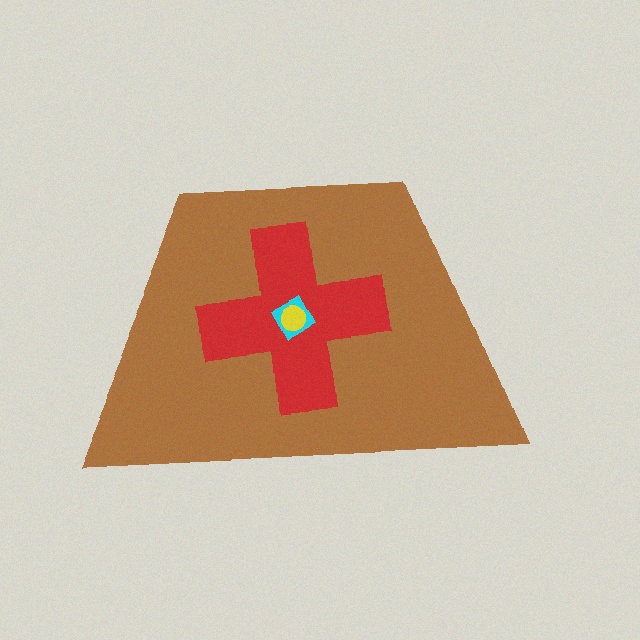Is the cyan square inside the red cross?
Yes.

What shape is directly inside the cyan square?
The yellow circle.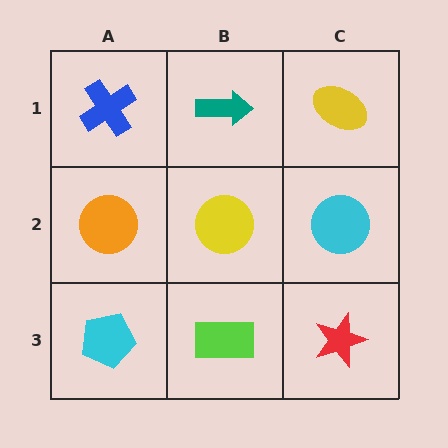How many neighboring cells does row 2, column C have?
3.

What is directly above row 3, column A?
An orange circle.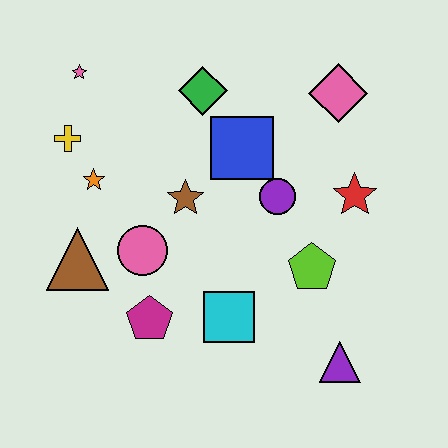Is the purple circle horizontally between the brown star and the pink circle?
No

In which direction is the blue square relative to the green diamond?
The blue square is below the green diamond.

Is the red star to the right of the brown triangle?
Yes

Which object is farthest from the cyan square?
The pink star is farthest from the cyan square.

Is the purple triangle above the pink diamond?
No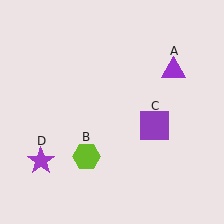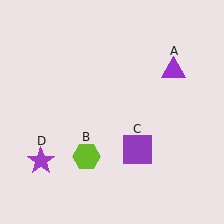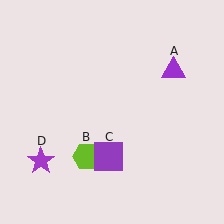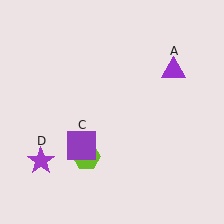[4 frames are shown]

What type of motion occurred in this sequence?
The purple square (object C) rotated clockwise around the center of the scene.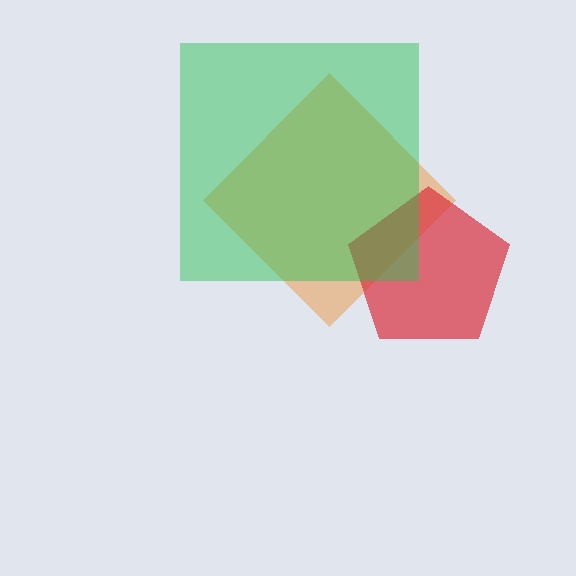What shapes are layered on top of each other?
The layered shapes are: an orange diamond, a red pentagon, a green square.